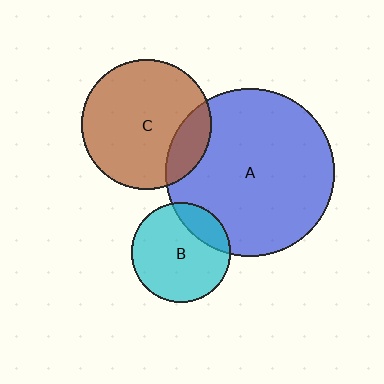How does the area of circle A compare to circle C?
Approximately 1.7 times.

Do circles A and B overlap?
Yes.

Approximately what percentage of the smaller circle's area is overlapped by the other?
Approximately 20%.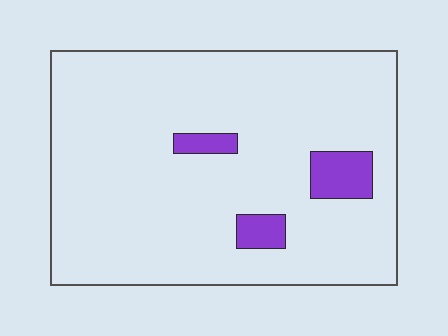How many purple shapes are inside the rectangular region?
3.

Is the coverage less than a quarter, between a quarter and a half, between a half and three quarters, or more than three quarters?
Less than a quarter.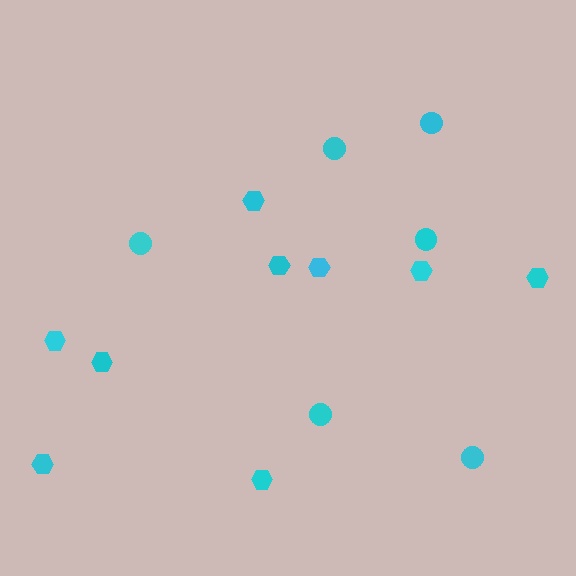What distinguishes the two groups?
There are 2 groups: one group of circles (6) and one group of hexagons (9).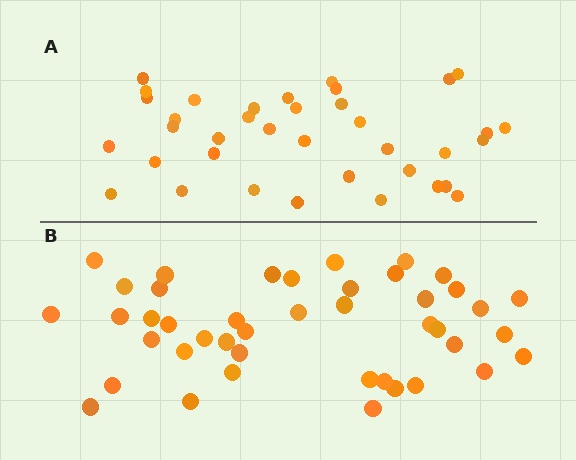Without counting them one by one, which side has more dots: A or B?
Region B (the bottom region) has more dots.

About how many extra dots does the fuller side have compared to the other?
Region B has about 6 more dots than region A.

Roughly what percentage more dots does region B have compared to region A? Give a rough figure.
About 15% more.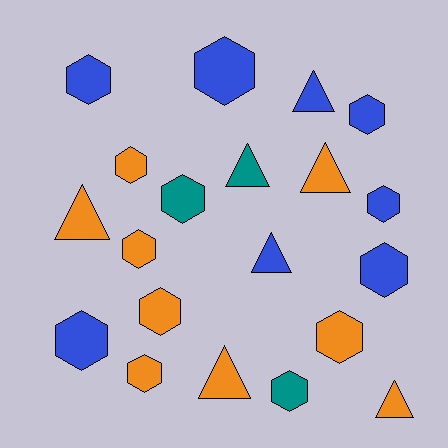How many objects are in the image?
There are 20 objects.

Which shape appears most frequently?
Hexagon, with 13 objects.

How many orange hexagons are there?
There are 5 orange hexagons.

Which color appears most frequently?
Orange, with 9 objects.